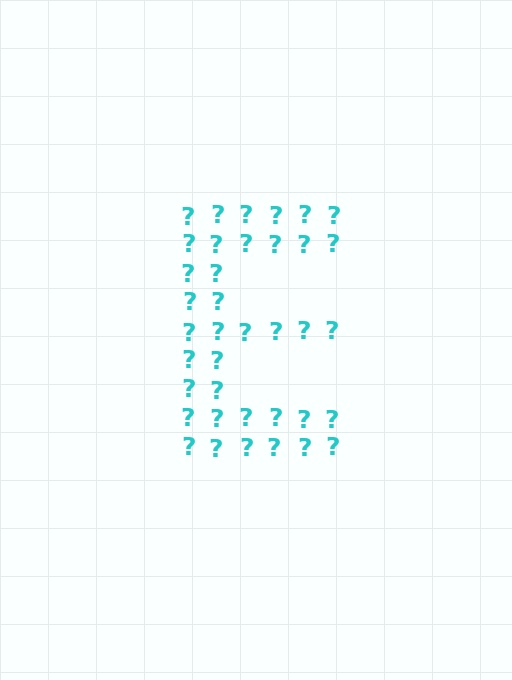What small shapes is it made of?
It is made of small question marks.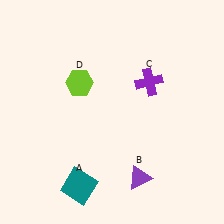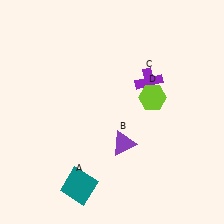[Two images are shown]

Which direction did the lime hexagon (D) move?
The lime hexagon (D) moved right.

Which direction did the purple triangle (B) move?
The purple triangle (B) moved up.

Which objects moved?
The objects that moved are: the purple triangle (B), the lime hexagon (D).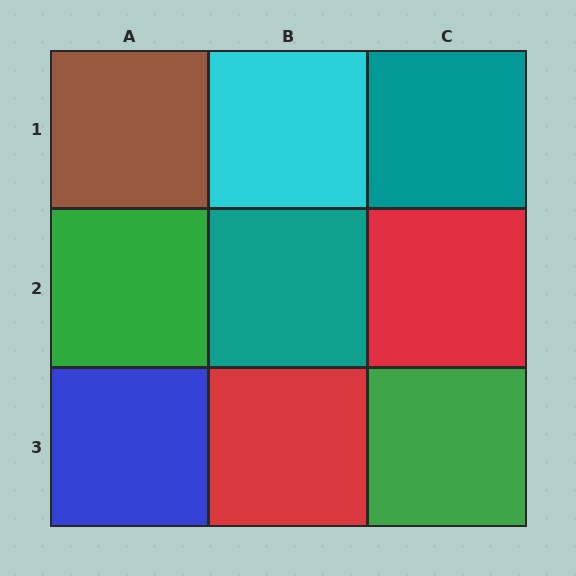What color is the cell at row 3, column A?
Blue.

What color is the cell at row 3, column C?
Green.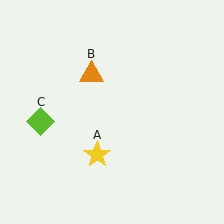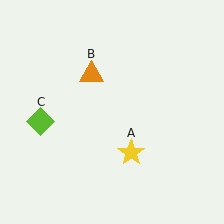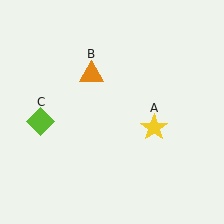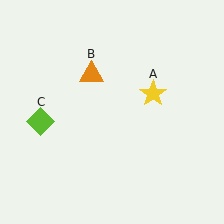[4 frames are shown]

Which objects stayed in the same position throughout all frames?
Orange triangle (object B) and lime diamond (object C) remained stationary.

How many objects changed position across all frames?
1 object changed position: yellow star (object A).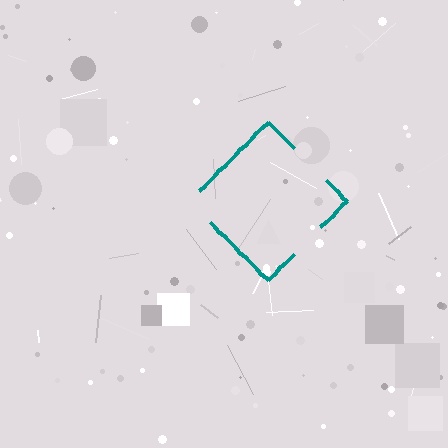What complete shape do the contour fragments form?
The contour fragments form a diamond.